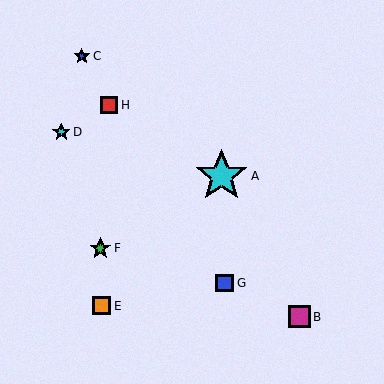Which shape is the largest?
The cyan star (labeled A) is the largest.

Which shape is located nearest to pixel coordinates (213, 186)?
The cyan star (labeled A) at (221, 176) is nearest to that location.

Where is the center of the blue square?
The center of the blue square is at (224, 283).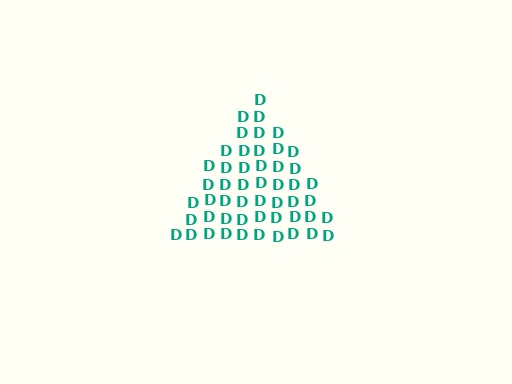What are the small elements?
The small elements are letter D's.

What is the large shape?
The large shape is a triangle.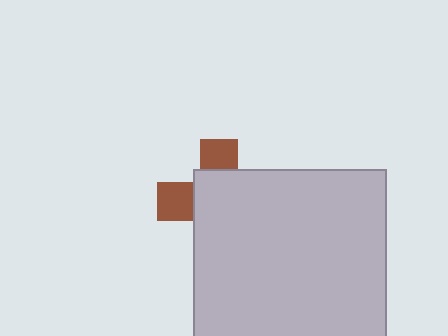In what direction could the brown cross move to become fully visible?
The brown cross could move toward the upper-left. That would shift it out from behind the light gray square entirely.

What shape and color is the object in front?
The object in front is a light gray square.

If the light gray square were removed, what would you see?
You would see the complete brown cross.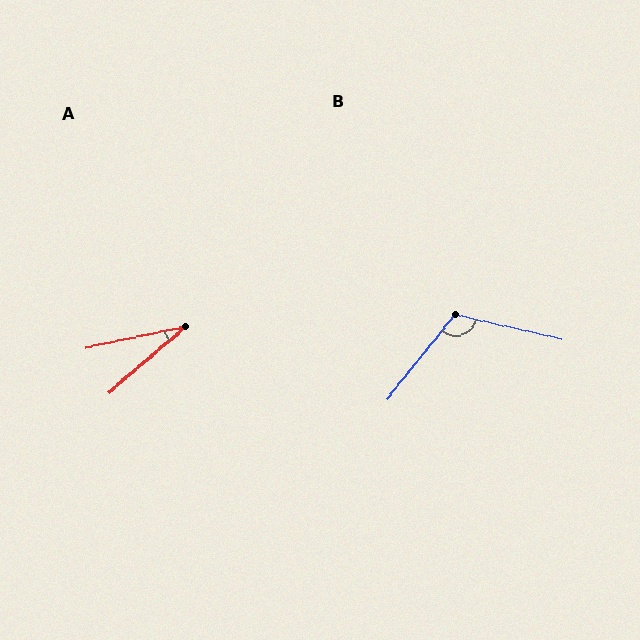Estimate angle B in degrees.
Approximately 116 degrees.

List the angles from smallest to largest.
A (29°), B (116°).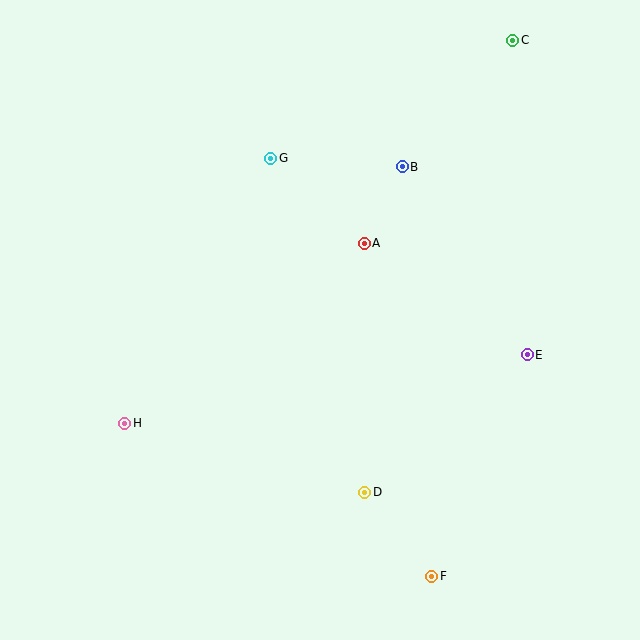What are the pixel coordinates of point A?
Point A is at (364, 243).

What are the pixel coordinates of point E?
Point E is at (527, 355).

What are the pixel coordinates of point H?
Point H is at (125, 423).